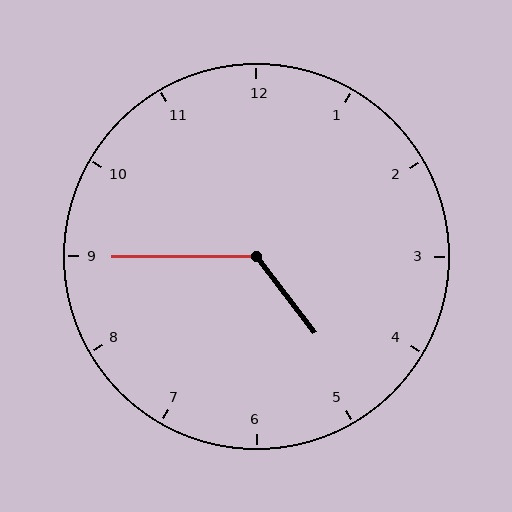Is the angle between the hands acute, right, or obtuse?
It is obtuse.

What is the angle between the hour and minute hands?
Approximately 128 degrees.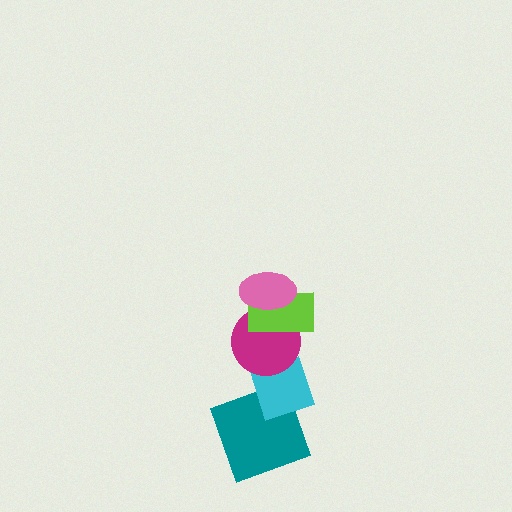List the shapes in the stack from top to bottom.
From top to bottom: the pink ellipse, the lime rectangle, the magenta circle, the cyan diamond, the teal square.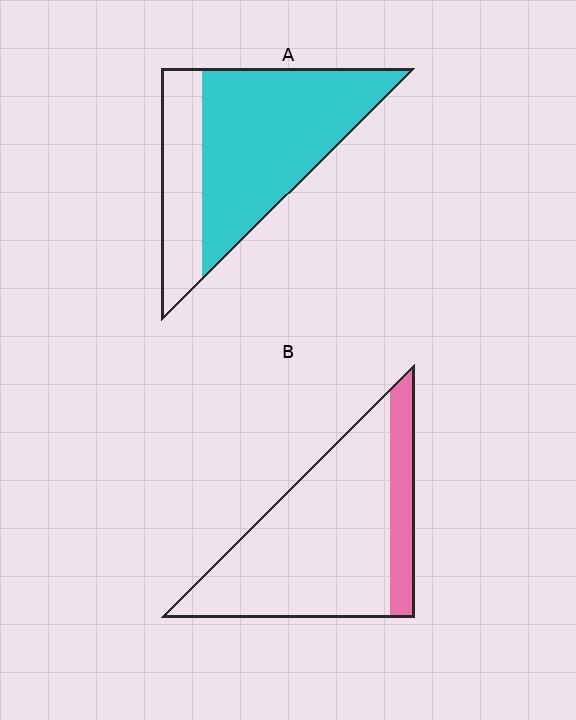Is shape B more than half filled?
No.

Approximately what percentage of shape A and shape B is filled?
A is approximately 70% and B is approximately 20%.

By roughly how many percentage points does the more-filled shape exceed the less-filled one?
By roughly 50 percentage points (A over B).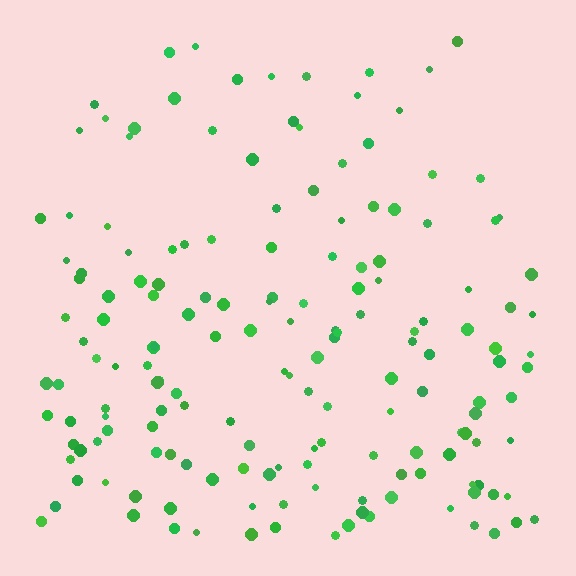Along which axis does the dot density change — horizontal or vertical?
Vertical.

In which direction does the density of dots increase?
From top to bottom, with the bottom side densest.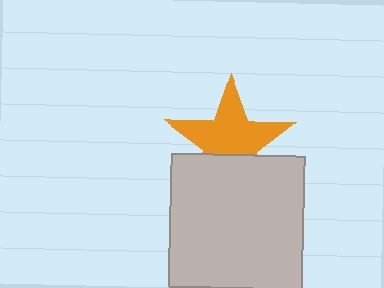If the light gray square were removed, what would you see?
You would see the complete orange star.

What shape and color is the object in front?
The object in front is a light gray square.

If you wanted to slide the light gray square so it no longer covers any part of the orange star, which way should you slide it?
Slide it down — that is the most direct way to separate the two shapes.